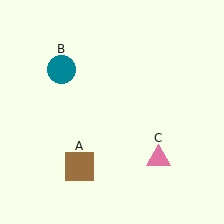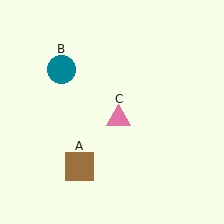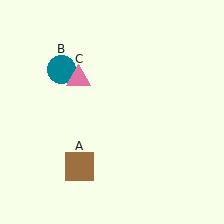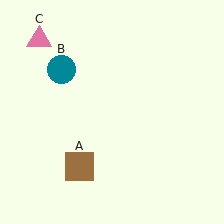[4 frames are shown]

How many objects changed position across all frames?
1 object changed position: pink triangle (object C).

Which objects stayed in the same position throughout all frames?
Brown square (object A) and teal circle (object B) remained stationary.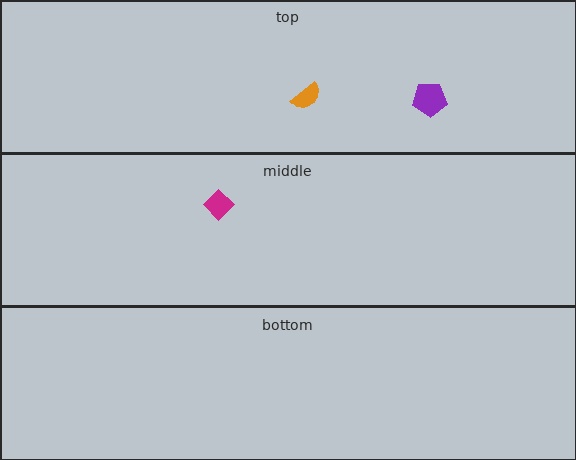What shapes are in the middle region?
The magenta diamond.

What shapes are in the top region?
The orange semicircle, the purple pentagon.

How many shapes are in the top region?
2.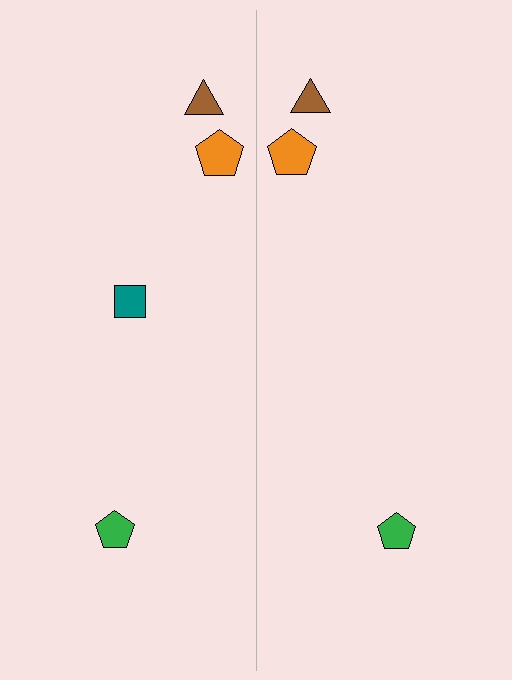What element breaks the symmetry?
A teal square is missing from the right side.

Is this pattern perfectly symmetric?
No, the pattern is not perfectly symmetric. A teal square is missing from the right side.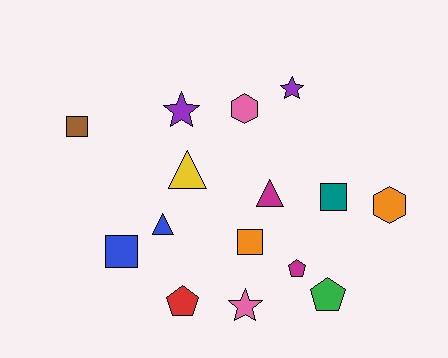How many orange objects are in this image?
There are 2 orange objects.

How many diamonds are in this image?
There are no diamonds.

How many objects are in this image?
There are 15 objects.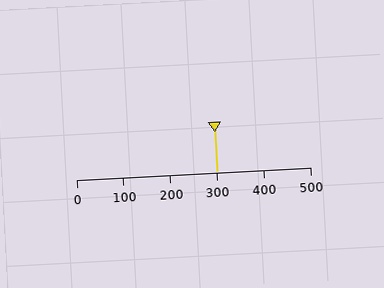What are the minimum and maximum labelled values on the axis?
The axis runs from 0 to 500.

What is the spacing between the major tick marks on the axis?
The major ticks are spaced 100 apart.